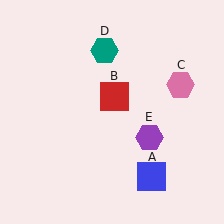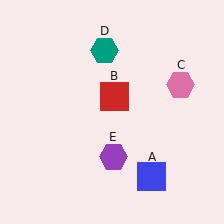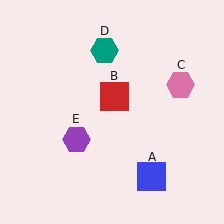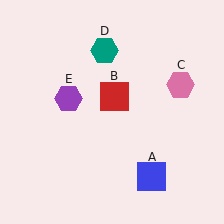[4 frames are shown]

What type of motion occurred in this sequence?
The purple hexagon (object E) rotated clockwise around the center of the scene.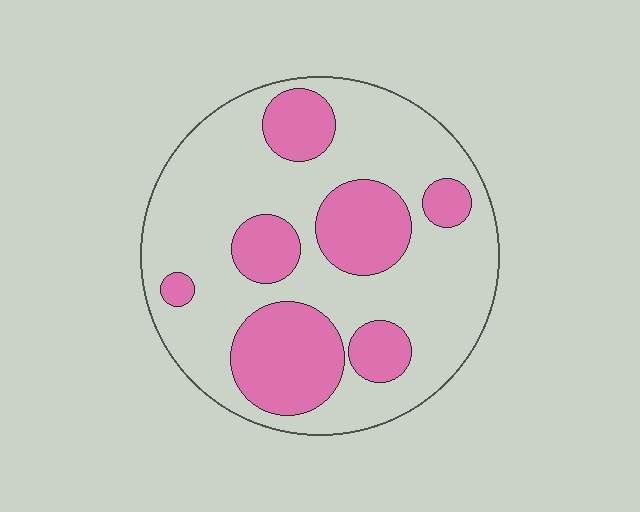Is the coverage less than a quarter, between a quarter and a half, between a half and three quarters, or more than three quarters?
Between a quarter and a half.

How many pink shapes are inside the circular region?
7.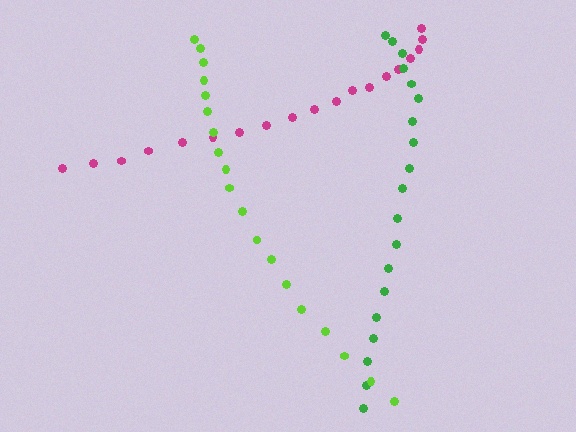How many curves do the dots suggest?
There are 3 distinct paths.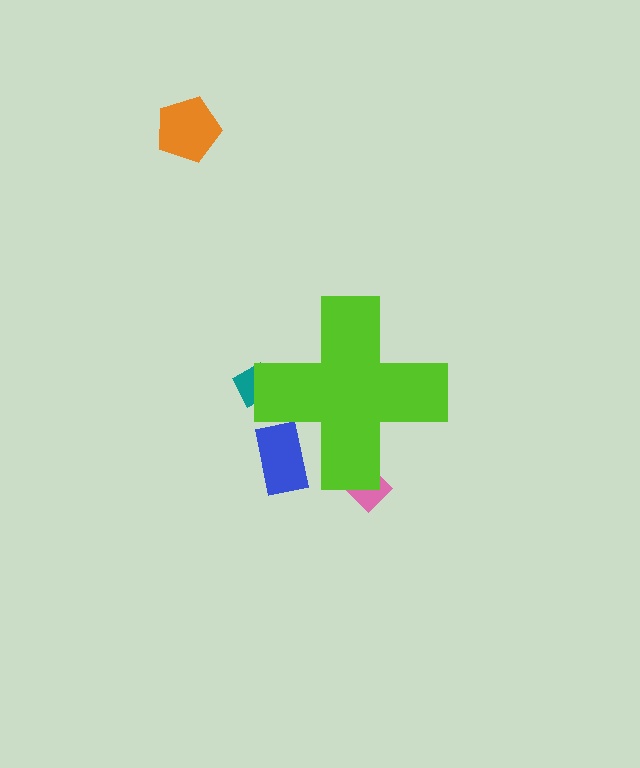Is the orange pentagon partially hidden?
No, the orange pentagon is fully visible.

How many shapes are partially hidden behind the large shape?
3 shapes are partially hidden.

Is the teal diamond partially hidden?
Yes, the teal diamond is partially hidden behind the lime cross.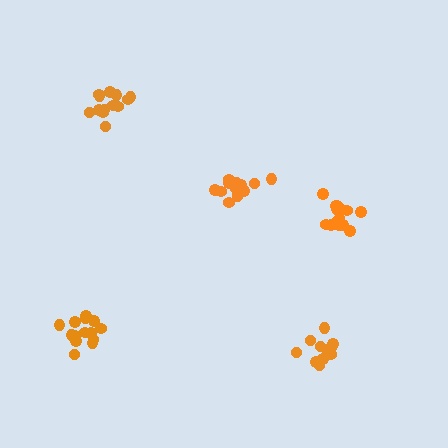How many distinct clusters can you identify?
There are 5 distinct clusters.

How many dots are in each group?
Group 1: 15 dots, Group 2: 15 dots, Group 3: 14 dots, Group 4: 11 dots, Group 5: 13 dots (68 total).